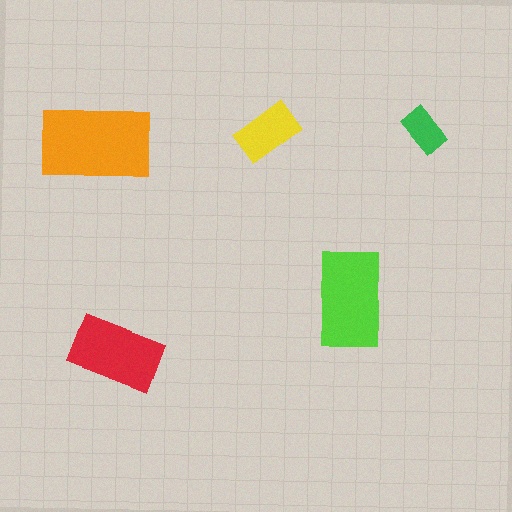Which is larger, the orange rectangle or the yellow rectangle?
The orange one.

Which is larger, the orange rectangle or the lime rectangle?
The orange one.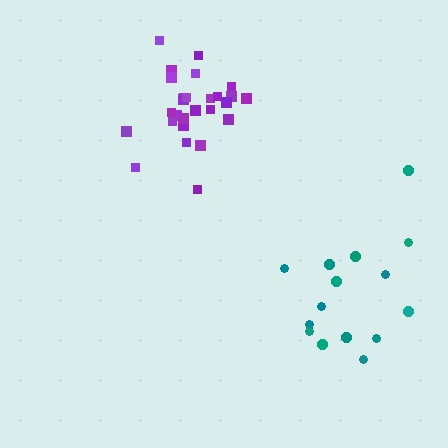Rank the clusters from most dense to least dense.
purple, teal.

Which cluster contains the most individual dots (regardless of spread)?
Purple (27).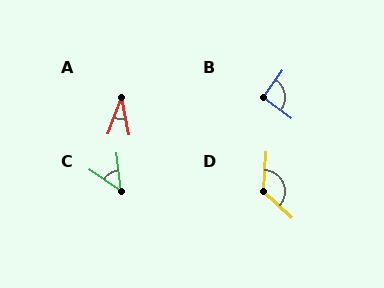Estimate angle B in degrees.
Approximately 92 degrees.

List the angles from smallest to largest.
A (32°), C (49°), B (92°), D (129°).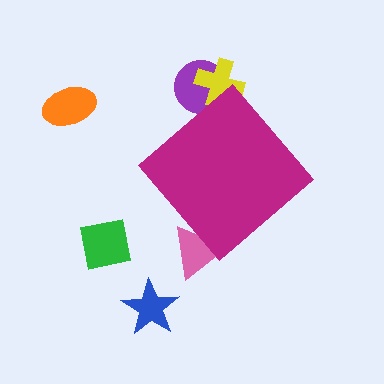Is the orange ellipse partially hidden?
No, the orange ellipse is fully visible.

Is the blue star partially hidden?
No, the blue star is fully visible.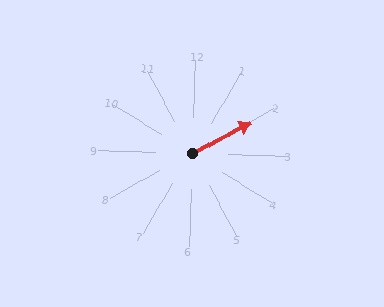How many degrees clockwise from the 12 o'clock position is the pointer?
Approximately 60 degrees.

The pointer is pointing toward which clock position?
Roughly 2 o'clock.